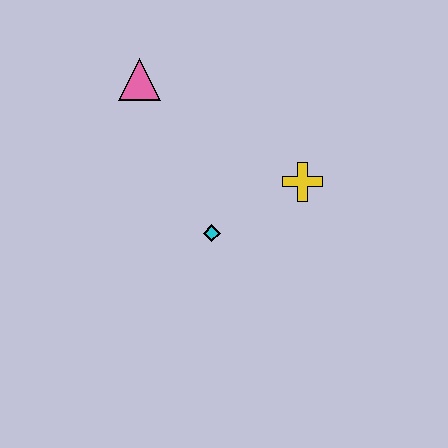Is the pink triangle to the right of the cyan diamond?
No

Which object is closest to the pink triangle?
The cyan diamond is closest to the pink triangle.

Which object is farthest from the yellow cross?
The pink triangle is farthest from the yellow cross.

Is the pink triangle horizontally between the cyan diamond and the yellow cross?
No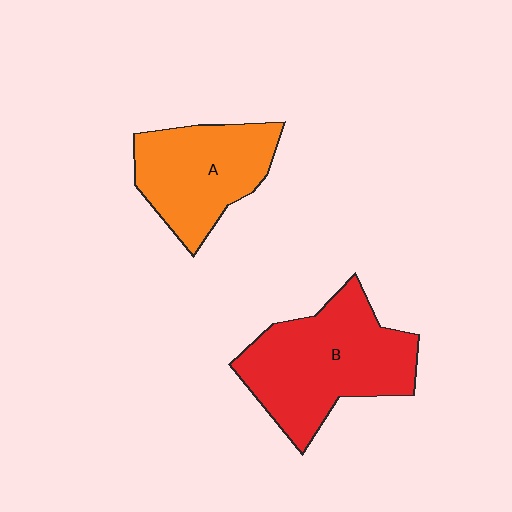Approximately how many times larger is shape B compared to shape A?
Approximately 1.3 times.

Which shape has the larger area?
Shape B (red).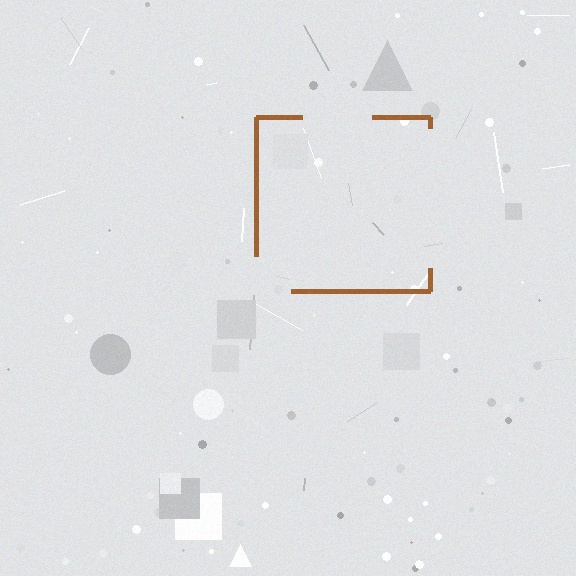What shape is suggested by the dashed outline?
The dashed outline suggests a square.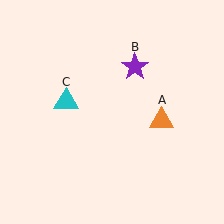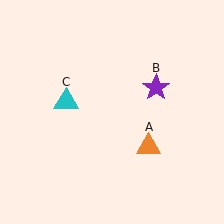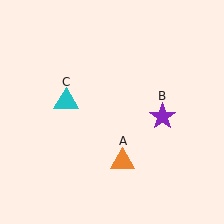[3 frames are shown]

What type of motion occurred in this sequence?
The orange triangle (object A), purple star (object B) rotated clockwise around the center of the scene.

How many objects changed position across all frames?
2 objects changed position: orange triangle (object A), purple star (object B).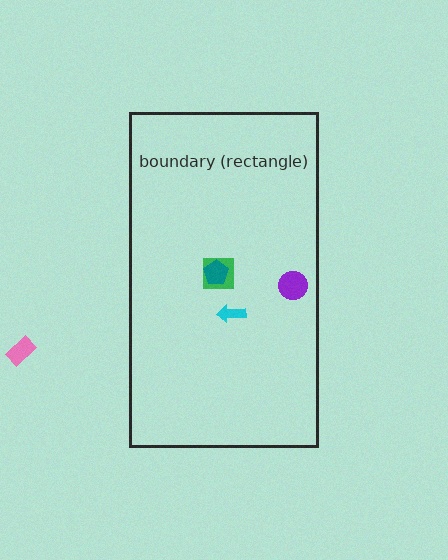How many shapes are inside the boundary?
4 inside, 1 outside.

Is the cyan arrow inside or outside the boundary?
Inside.